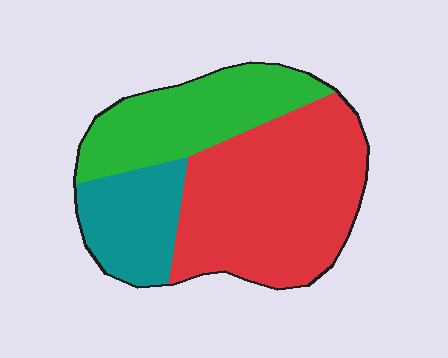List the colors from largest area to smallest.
From largest to smallest: red, green, teal.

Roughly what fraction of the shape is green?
Green covers around 30% of the shape.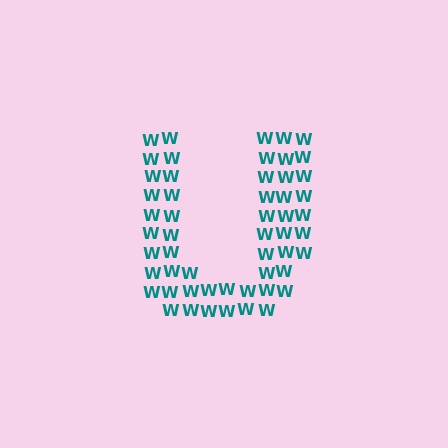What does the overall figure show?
The overall figure shows the letter U.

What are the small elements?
The small elements are letter W's.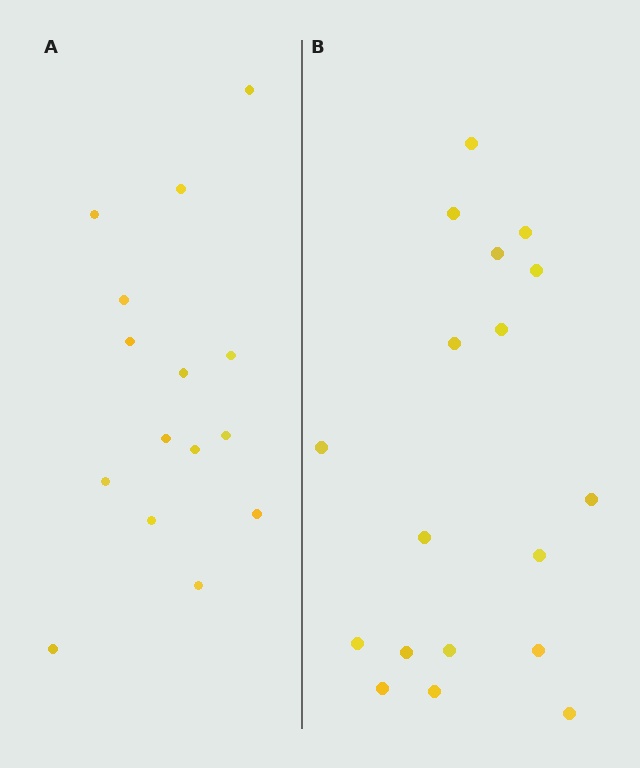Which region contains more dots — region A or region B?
Region B (the right region) has more dots.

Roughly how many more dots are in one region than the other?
Region B has just a few more — roughly 2 or 3 more dots than region A.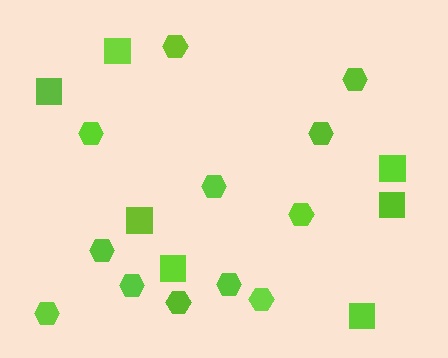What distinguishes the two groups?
There are 2 groups: one group of hexagons (12) and one group of squares (7).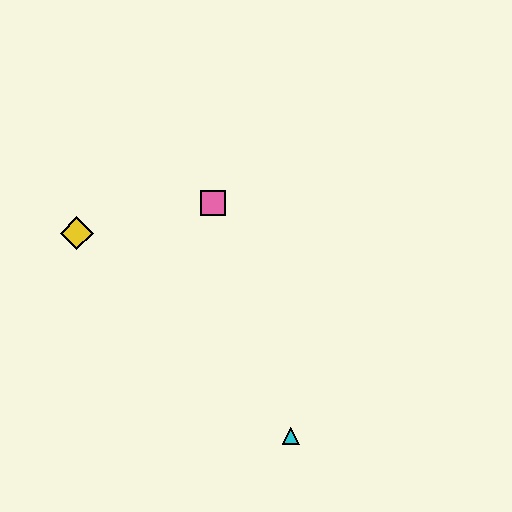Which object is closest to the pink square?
The yellow diamond is closest to the pink square.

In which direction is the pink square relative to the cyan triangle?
The pink square is above the cyan triangle.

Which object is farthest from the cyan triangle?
The yellow diamond is farthest from the cyan triangle.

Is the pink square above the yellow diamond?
Yes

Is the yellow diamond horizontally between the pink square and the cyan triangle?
No